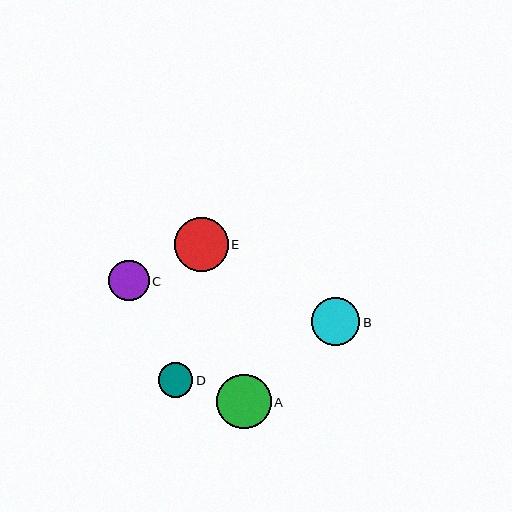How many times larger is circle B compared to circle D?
Circle B is approximately 1.4 times the size of circle D.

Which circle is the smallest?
Circle D is the smallest with a size of approximately 35 pixels.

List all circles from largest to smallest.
From largest to smallest: A, E, B, C, D.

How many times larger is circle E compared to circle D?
Circle E is approximately 1.5 times the size of circle D.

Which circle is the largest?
Circle A is the largest with a size of approximately 54 pixels.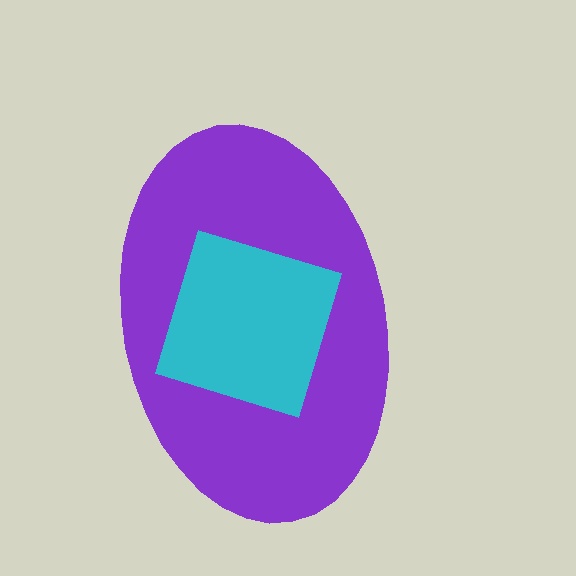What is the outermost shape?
The purple ellipse.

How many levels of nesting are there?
2.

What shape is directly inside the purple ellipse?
The cyan diamond.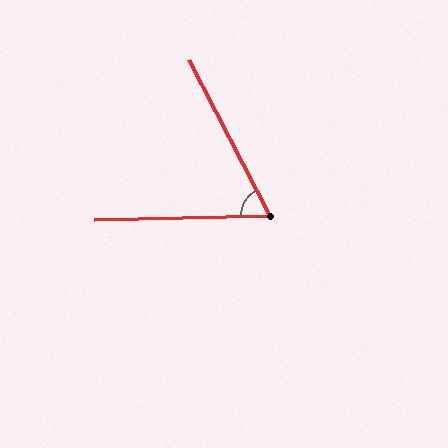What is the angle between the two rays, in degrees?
Approximately 64 degrees.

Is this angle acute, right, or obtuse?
It is acute.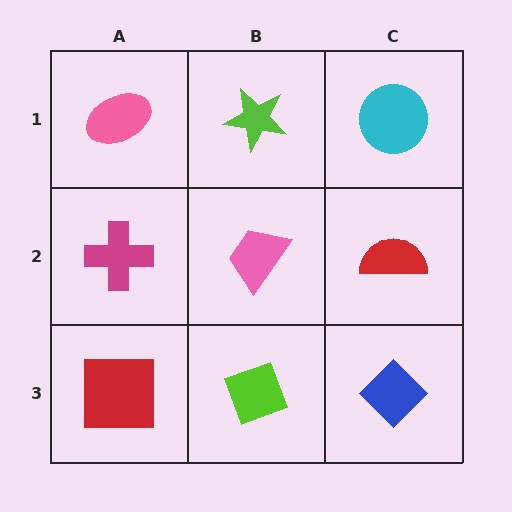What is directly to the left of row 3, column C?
A lime diamond.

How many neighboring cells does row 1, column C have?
2.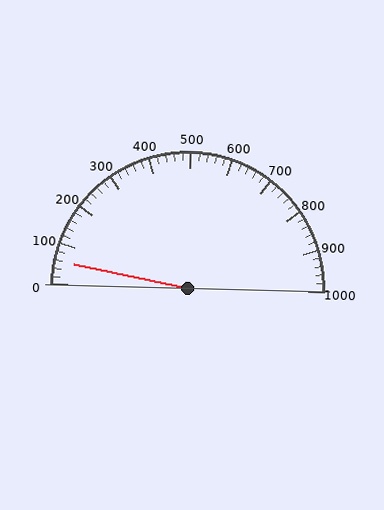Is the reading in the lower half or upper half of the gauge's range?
The reading is in the lower half of the range (0 to 1000).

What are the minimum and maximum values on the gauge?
The gauge ranges from 0 to 1000.